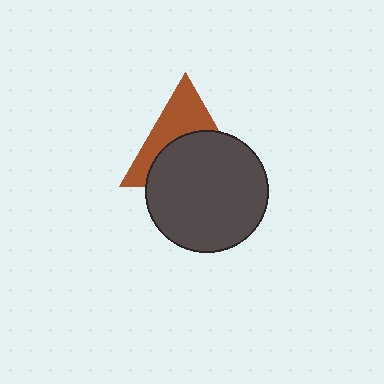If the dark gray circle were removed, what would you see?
You would see the complete brown triangle.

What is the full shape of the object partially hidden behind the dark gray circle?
The partially hidden object is a brown triangle.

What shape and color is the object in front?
The object in front is a dark gray circle.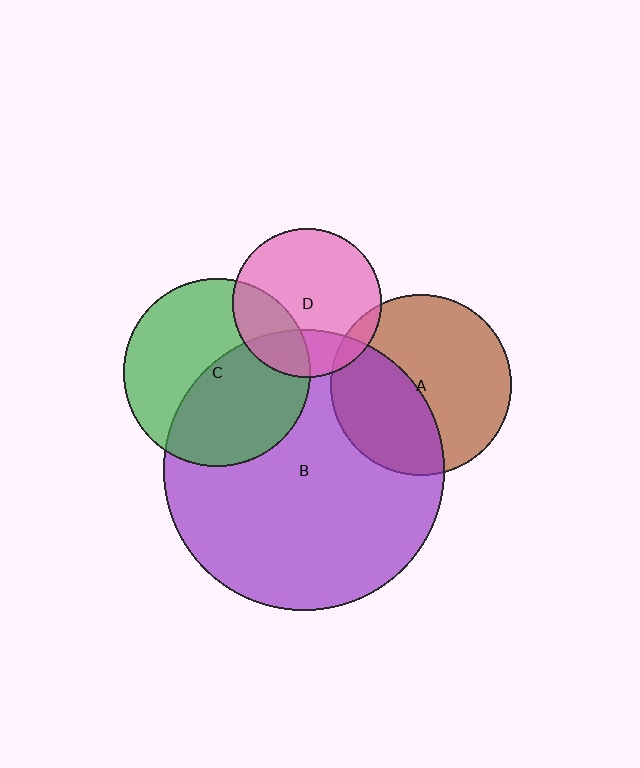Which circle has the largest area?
Circle B (purple).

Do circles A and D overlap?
Yes.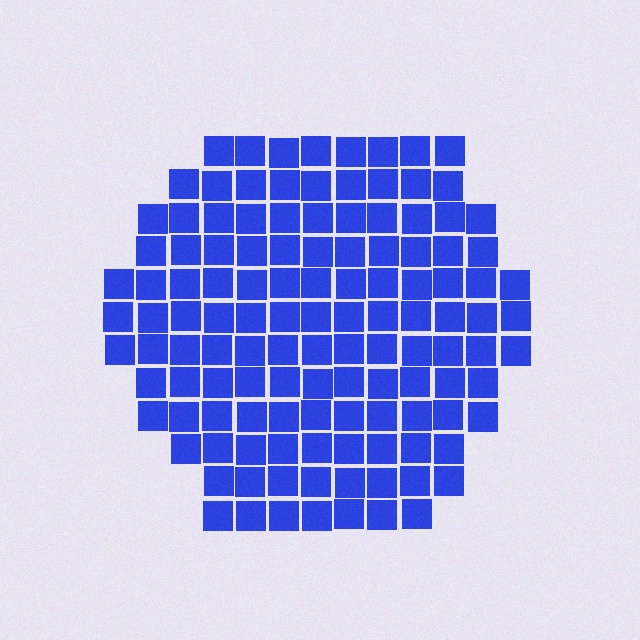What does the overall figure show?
The overall figure shows a hexagon.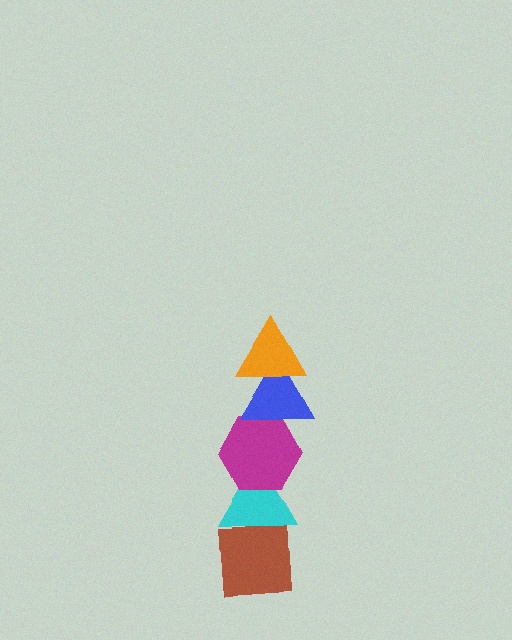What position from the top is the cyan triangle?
The cyan triangle is 4th from the top.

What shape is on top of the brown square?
The cyan triangle is on top of the brown square.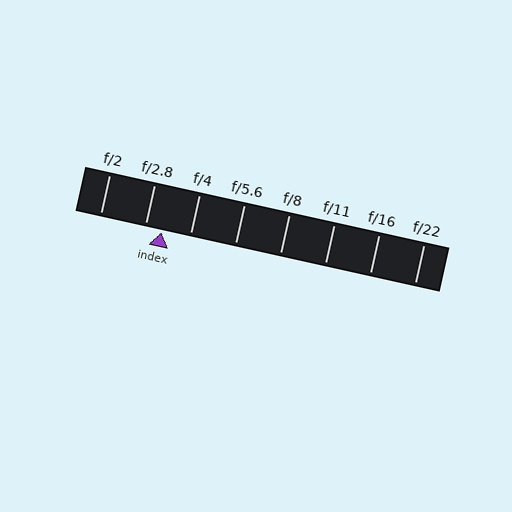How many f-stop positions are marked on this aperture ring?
There are 8 f-stop positions marked.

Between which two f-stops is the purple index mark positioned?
The index mark is between f/2.8 and f/4.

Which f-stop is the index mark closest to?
The index mark is closest to f/2.8.